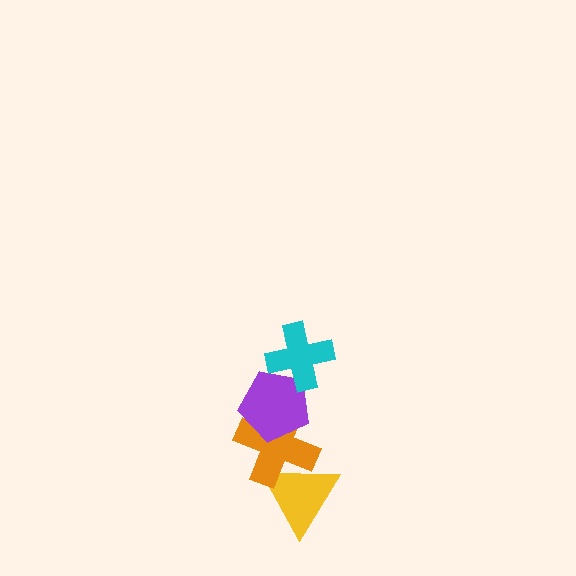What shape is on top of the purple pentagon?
The cyan cross is on top of the purple pentagon.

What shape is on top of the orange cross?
The purple pentagon is on top of the orange cross.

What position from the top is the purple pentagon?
The purple pentagon is 2nd from the top.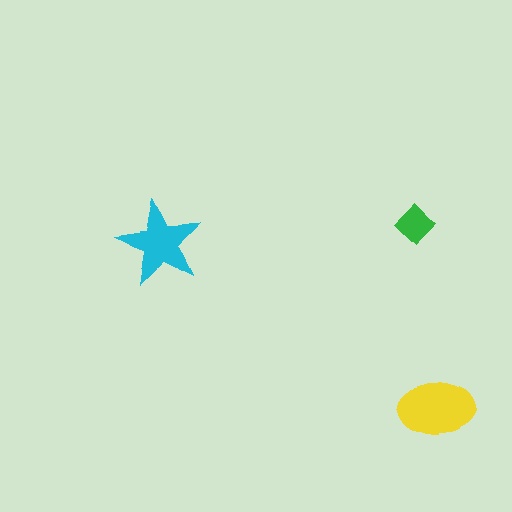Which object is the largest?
The yellow ellipse.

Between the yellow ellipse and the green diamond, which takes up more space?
The yellow ellipse.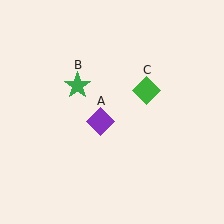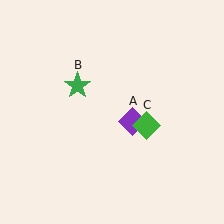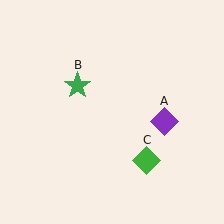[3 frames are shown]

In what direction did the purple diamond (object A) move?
The purple diamond (object A) moved right.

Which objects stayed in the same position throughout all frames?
Green star (object B) remained stationary.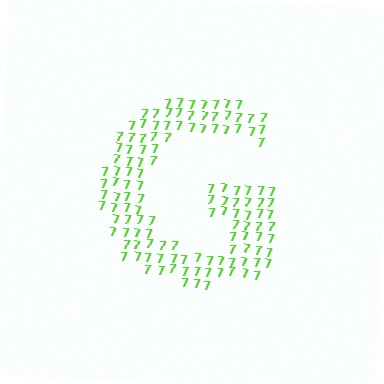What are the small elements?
The small elements are digit 7's.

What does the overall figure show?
The overall figure shows the letter G.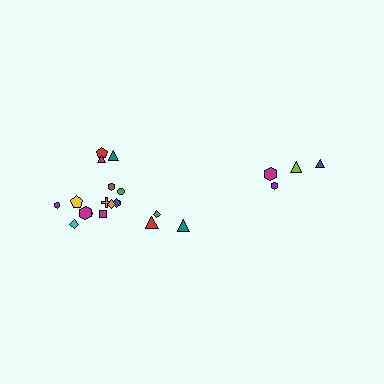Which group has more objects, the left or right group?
The left group.